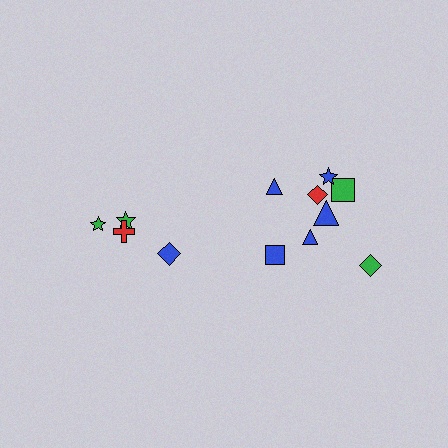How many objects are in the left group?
There are 4 objects.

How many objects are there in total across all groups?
There are 12 objects.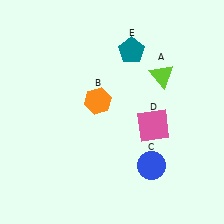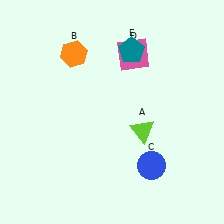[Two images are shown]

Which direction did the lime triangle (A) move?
The lime triangle (A) moved down.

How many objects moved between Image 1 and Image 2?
3 objects moved between the two images.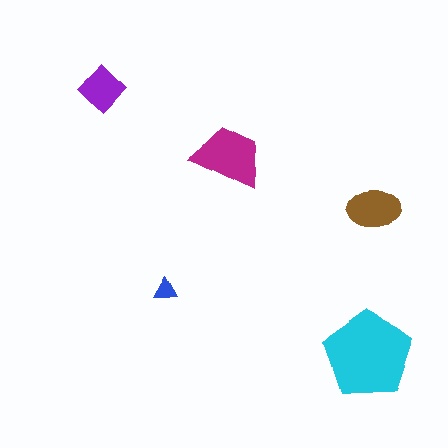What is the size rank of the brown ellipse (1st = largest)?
3rd.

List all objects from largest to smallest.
The cyan pentagon, the magenta trapezoid, the brown ellipse, the purple diamond, the blue triangle.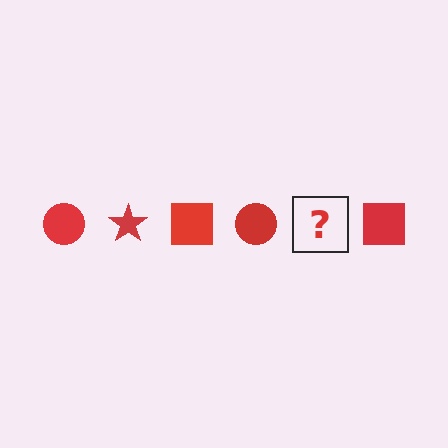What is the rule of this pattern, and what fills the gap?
The rule is that the pattern cycles through circle, star, square shapes in red. The gap should be filled with a red star.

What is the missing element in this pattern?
The missing element is a red star.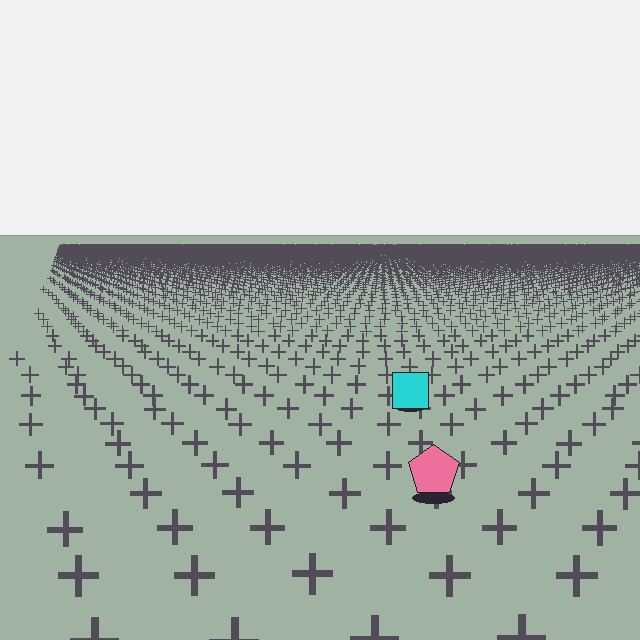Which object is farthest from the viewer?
The cyan square is farthest from the viewer. It appears smaller and the ground texture around it is denser.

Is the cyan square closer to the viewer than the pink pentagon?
No. The pink pentagon is closer — you can tell from the texture gradient: the ground texture is coarser near it.